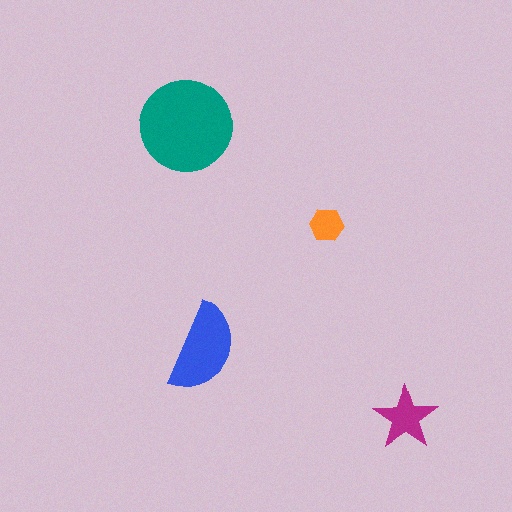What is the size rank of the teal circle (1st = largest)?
1st.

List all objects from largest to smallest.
The teal circle, the blue semicircle, the magenta star, the orange hexagon.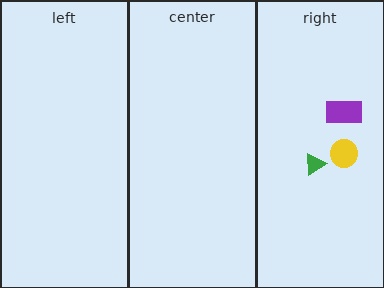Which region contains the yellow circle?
The right region.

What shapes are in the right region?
The purple rectangle, the yellow circle, the green triangle.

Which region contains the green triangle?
The right region.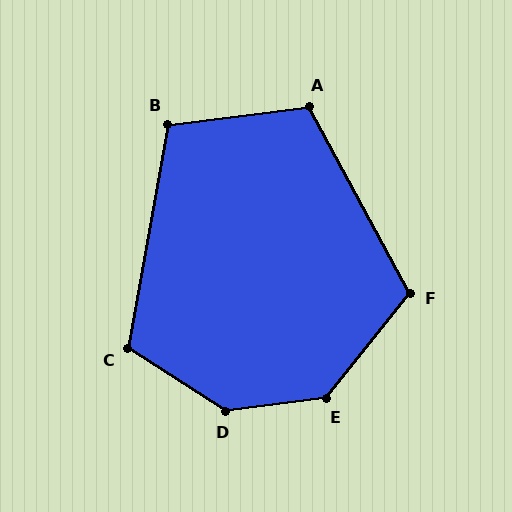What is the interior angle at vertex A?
Approximately 111 degrees (obtuse).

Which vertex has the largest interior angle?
D, at approximately 140 degrees.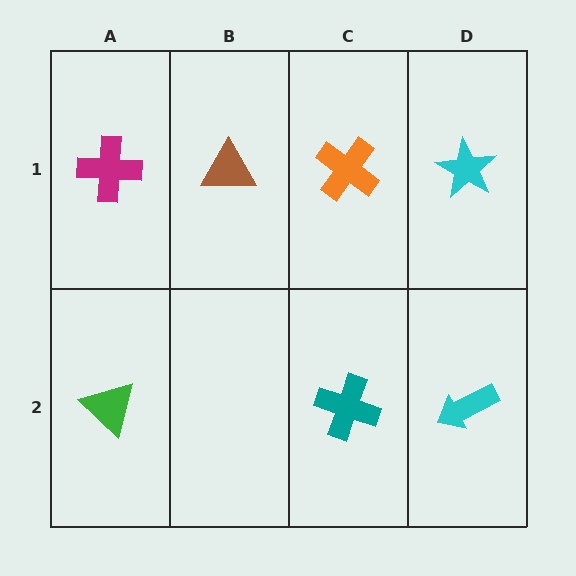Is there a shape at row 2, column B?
No, that cell is empty.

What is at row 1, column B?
A brown triangle.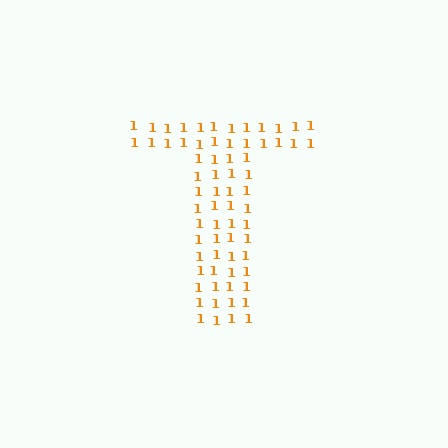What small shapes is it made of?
It is made of small digit 1's.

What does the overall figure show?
The overall figure shows the letter T.